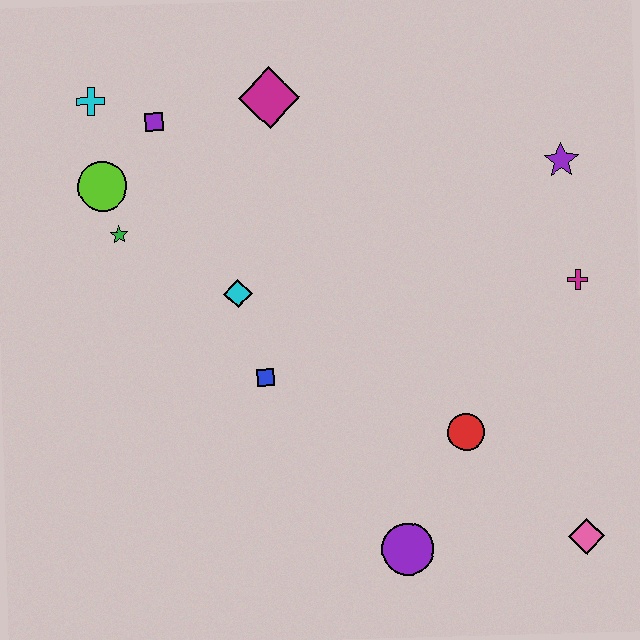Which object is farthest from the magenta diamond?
The pink diamond is farthest from the magenta diamond.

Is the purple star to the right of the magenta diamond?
Yes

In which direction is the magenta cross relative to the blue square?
The magenta cross is to the right of the blue square.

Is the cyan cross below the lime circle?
No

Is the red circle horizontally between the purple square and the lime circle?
No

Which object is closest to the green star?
The lime circle is closest to the green star.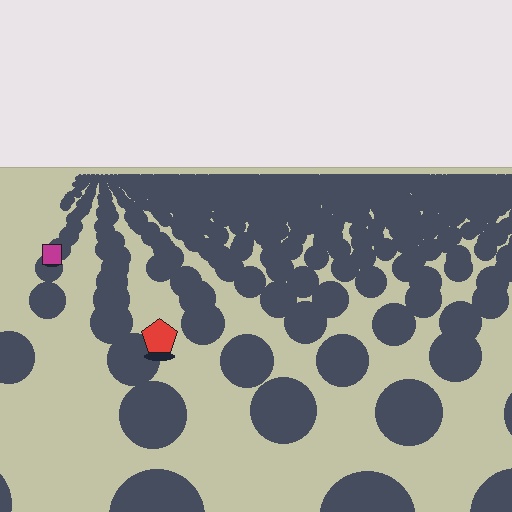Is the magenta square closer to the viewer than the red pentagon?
No. The red pentagon is closer — you can tell from the texture gradient: the ground texture is coarser near it.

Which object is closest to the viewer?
The red pentagon is closest. The texture marks near it are larger and more spread out.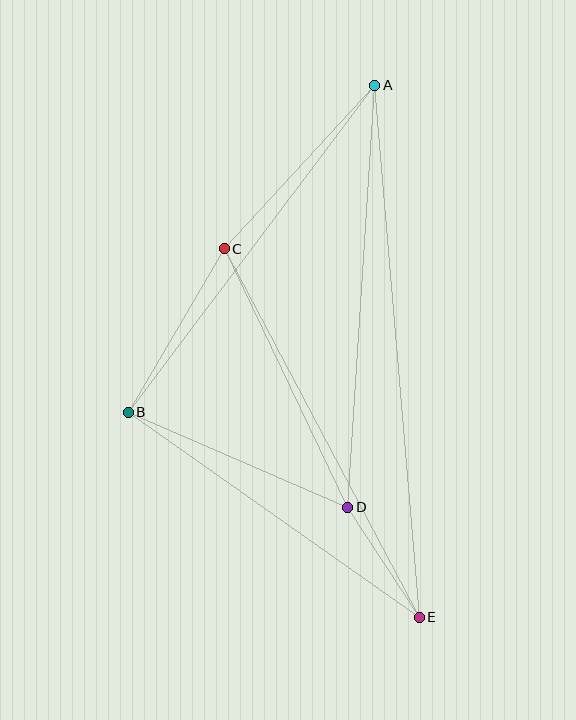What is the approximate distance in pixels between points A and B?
The distance between A and B is approximately 409 pixels.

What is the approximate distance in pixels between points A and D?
The distance between A and D is approximately 423 pixels.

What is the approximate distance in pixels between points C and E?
The distance between C and E is approximately 417 pixels.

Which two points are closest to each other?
Points D and E are closest to each other.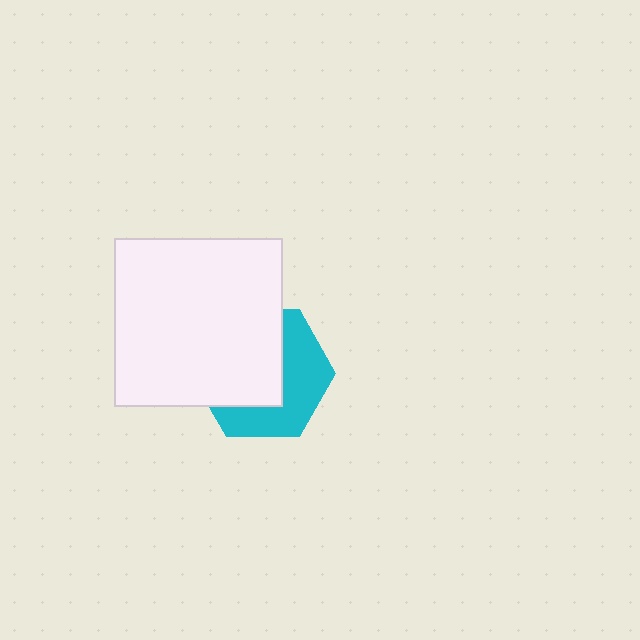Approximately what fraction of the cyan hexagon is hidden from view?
Roughly 55% of the cyan hexagon is hidden behind the white square.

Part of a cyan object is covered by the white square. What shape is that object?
It is a hexagon.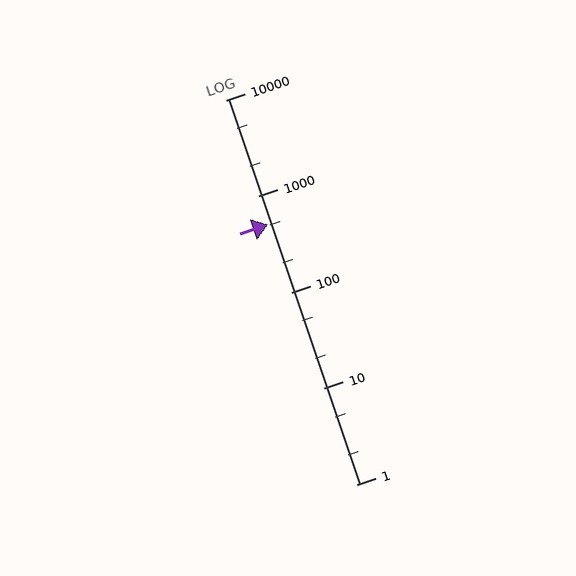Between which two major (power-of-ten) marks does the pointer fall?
The pointer is between 100 and 1000.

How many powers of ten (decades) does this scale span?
The scale spans 4 decades, from 1 to 10000.